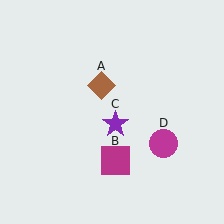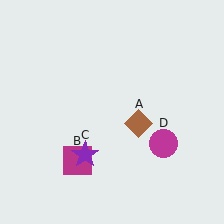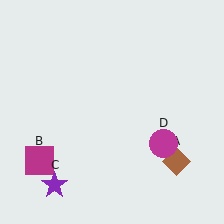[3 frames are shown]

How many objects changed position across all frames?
3 objects changed position: brown diamond (object A), magenta square (object B), purple star (object C).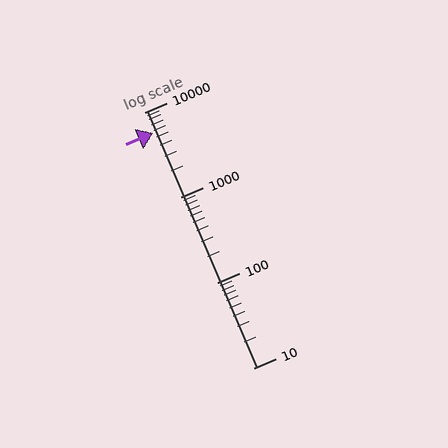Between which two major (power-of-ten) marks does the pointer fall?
The pointer is between 1000 and 10000.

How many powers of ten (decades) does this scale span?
The scale spans 3 decades, from 10 to 10000.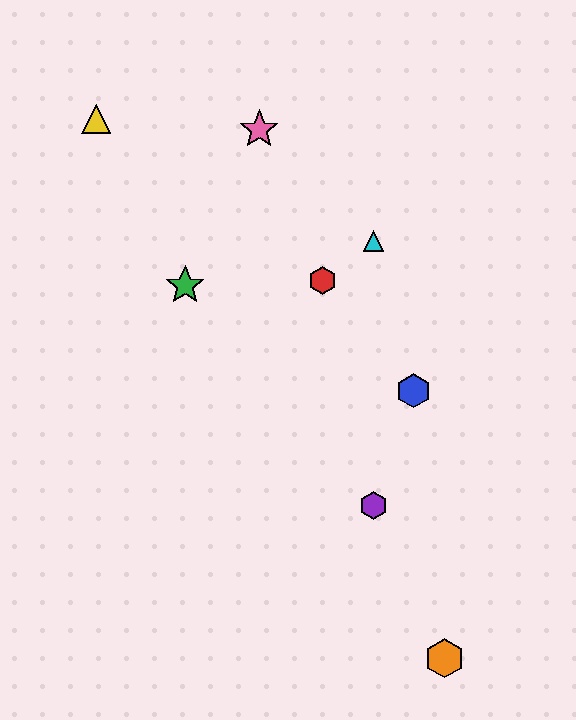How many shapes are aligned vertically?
2 shapes (the purple hexagon, the cyan triangle) are aligned vertically.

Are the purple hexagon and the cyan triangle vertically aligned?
Yes, both are at x≈373.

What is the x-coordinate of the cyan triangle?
The cyan triangle is at x≈373.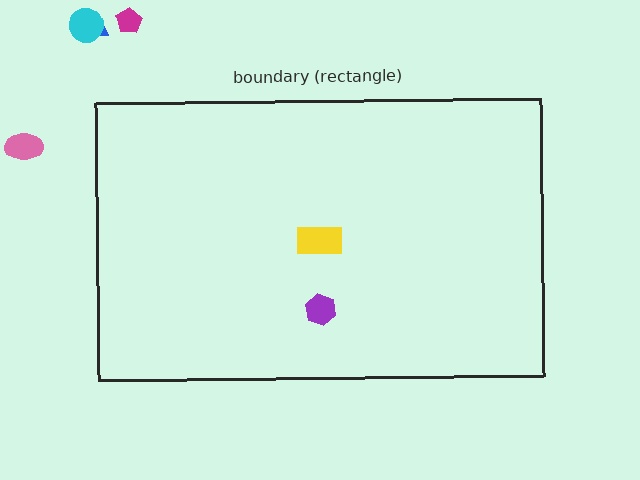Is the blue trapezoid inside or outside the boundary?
Outside.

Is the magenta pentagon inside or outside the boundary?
Outside.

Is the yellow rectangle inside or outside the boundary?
Inside.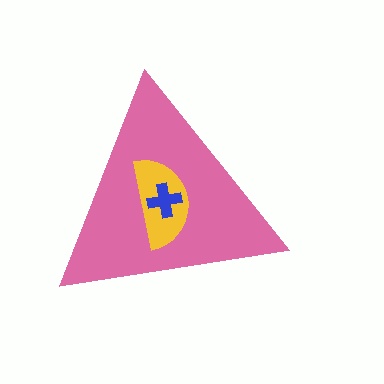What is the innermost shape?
The blue cross.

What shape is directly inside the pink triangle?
The yellow semicircle.